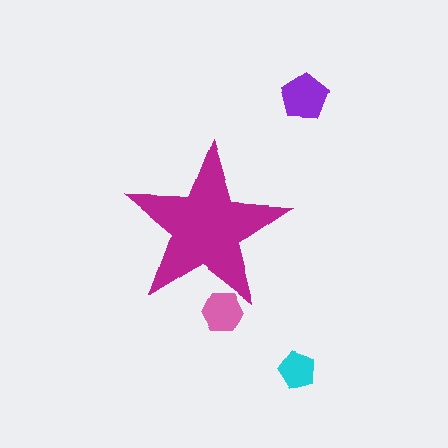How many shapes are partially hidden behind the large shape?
1 shape is partially hidden.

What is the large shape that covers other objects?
A magenta star.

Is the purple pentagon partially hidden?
No, the purple pentagon is fully visible.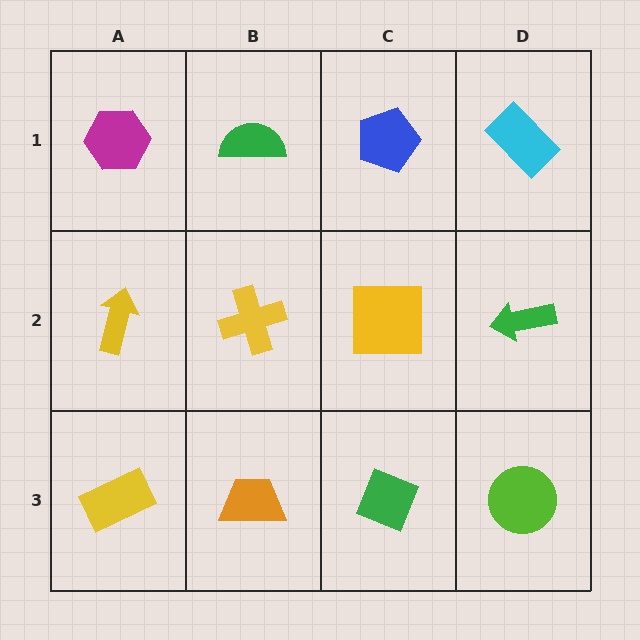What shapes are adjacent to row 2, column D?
A cyan rectangle (row 1, column D), a lime circle (row 3, column D), a yellow square (row 2, column C).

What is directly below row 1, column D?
A green arrow.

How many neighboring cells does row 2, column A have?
3.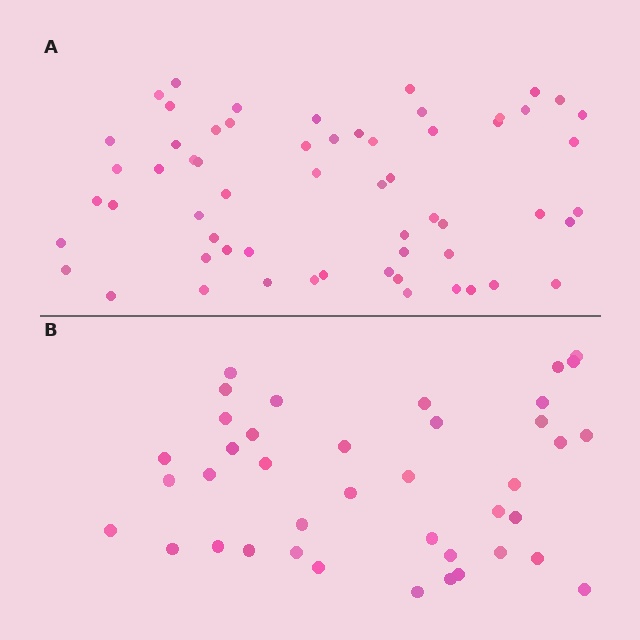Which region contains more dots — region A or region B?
Region A (the top region) has more dots.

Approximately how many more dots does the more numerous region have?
Region A has approximately 20 more dots than region B.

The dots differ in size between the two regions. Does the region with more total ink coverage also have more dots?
No. Region B has more total ink coverage because its dots are larger, but region A actually contains more individual dots. Total area can be misleading — the number of items is what matters here.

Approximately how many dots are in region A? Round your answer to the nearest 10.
About 60 dots.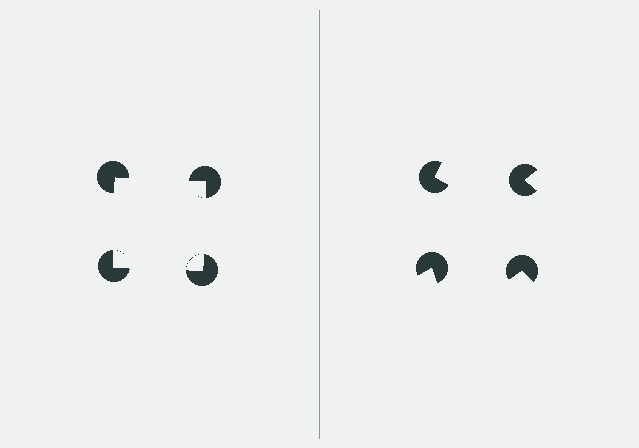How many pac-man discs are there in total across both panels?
8 — 4 on each side.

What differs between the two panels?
The pac-man discs are positioned identically on both sides; only the wedge orientations differ. On the left they align to a square; on the right they are misaligned.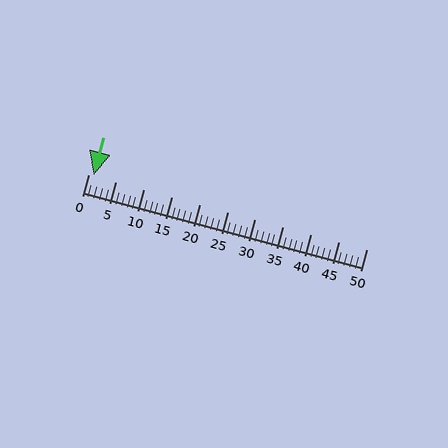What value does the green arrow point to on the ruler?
The green arrow points to approximately 1.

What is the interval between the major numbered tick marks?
The major tick marks are spaced 5 units apart.